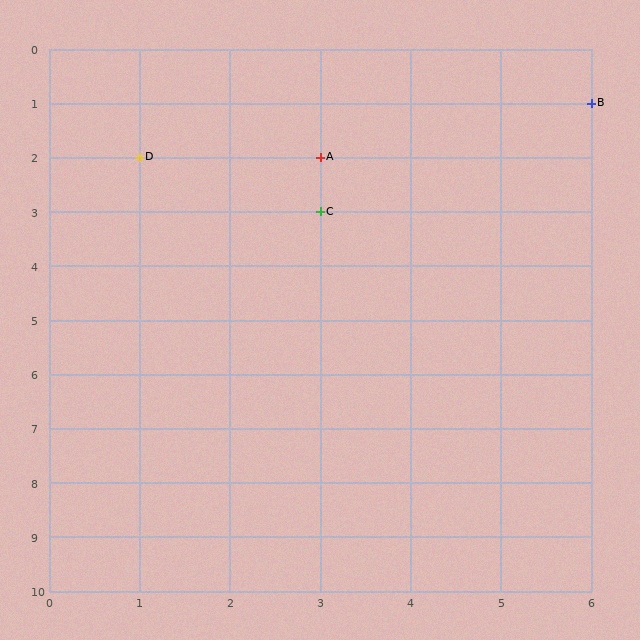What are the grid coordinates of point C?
Point C is at grid coordinates (3, 3).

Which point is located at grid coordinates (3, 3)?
Point C is at (3, 3).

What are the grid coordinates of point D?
Point D is at grid coordinates (1, 2).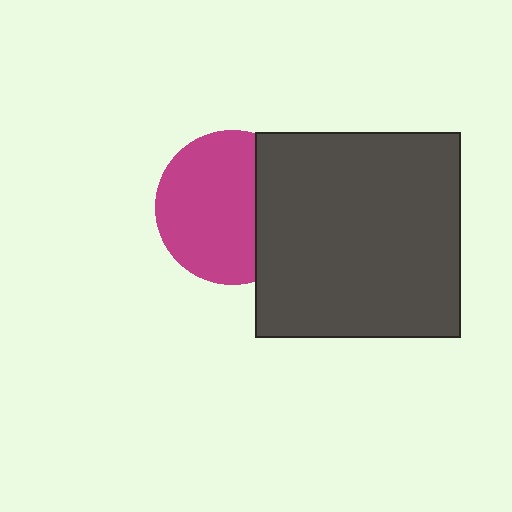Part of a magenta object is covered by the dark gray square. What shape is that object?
It is a circle.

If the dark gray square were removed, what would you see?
You would see the complete magenta circle.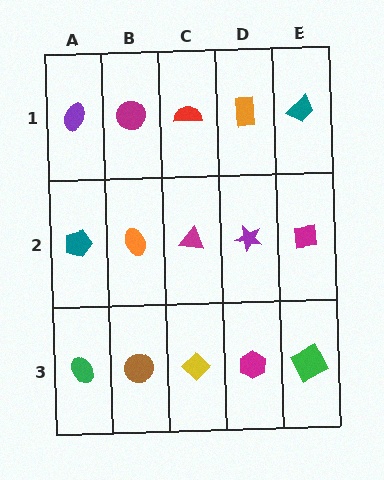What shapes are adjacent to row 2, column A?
A purple ellipse (row 1, column A), a green ellipse (row 3, column A), an orange ellipse (row 2, column B).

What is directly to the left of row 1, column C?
A magenta circle.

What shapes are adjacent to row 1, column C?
A magenta triangle (row 2, column C), a magenta circle (row 1, column B), an orange rectangle (row 1, column D).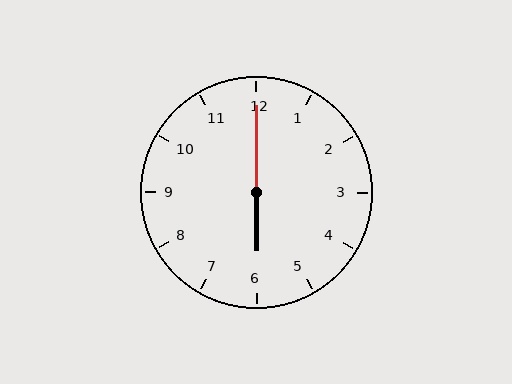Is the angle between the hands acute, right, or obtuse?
It is obtuse.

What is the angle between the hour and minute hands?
Approximately 180 degrees.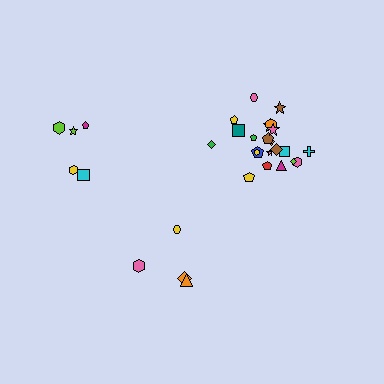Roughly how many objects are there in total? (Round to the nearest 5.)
Roughly 30 objects in total.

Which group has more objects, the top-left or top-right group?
The top-right group.